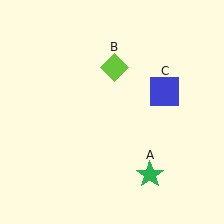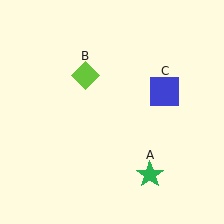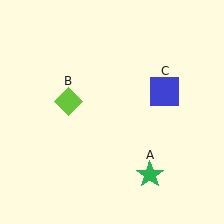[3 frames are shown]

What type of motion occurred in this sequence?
The lime diamond (object B) rotated counterclockwise around the center of the scene.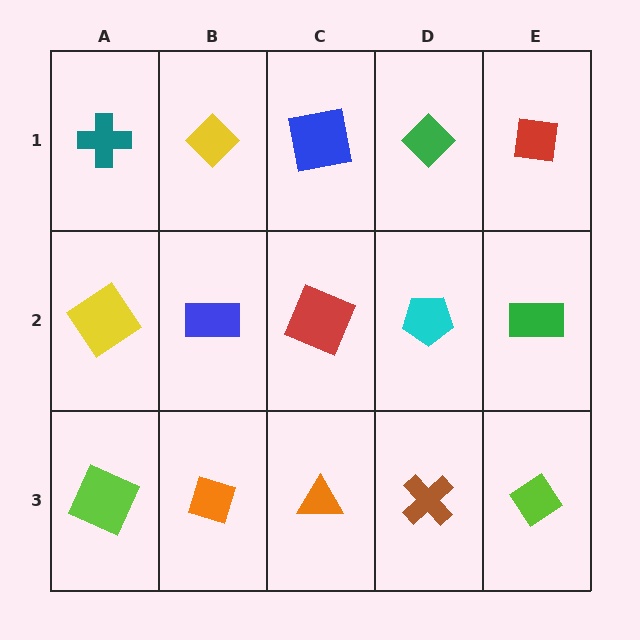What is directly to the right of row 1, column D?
A red square.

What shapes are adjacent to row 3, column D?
A cyan pentagon (row 2, column D), an orange triangle (row 3, column C), a lime diamond (row 3, column E).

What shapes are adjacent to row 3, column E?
A green rectangle (row 2, column E), a brown cross (row 3, column D).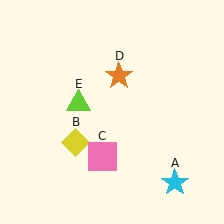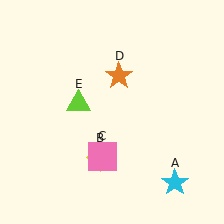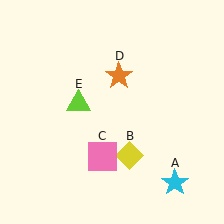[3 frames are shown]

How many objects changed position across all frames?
1 object changed position: yellow diamond (object B).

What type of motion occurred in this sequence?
The yellow diamond (object B) rotated counterclockwise around the center of the scene.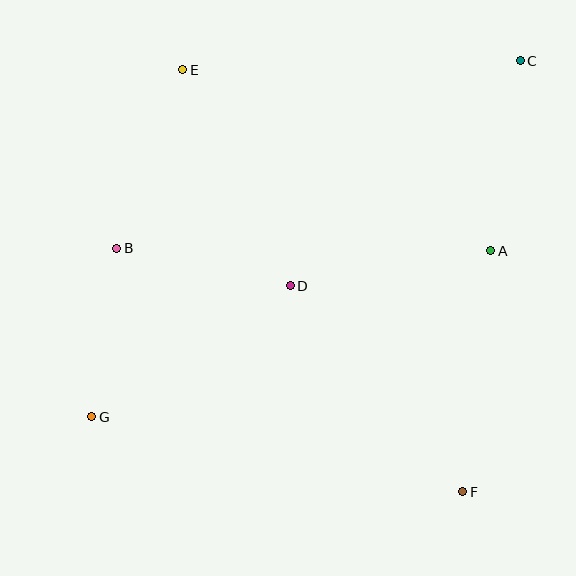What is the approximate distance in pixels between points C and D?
The distance between C and D is approximately 322 pixels.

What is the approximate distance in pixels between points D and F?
The distance between D and F is approximately 269 pixels.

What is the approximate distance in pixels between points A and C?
The distance between A and C is approximately 192 pixels.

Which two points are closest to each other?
Points B and G are closest to each other.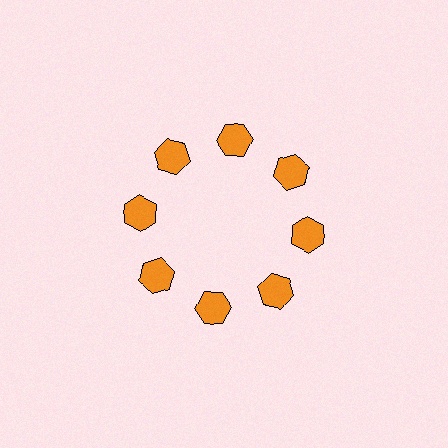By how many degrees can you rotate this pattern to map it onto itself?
The pattern maps onto itself every 45 degrees of rotation.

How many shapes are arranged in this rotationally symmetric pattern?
There are 8 shapes, arranged in 8 groups of 1.